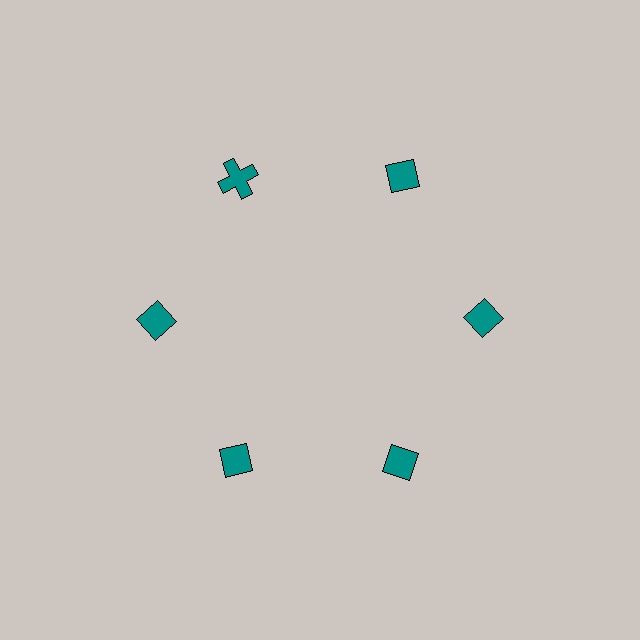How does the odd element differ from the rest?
It has a different shape: cross instead of diamond.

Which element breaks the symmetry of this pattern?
The teal cross at roughly the 11 o'clock position breaks the symmetry. All other shapes are teal diamonds.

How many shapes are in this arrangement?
There are 6 shapes arranged in a ring pattern.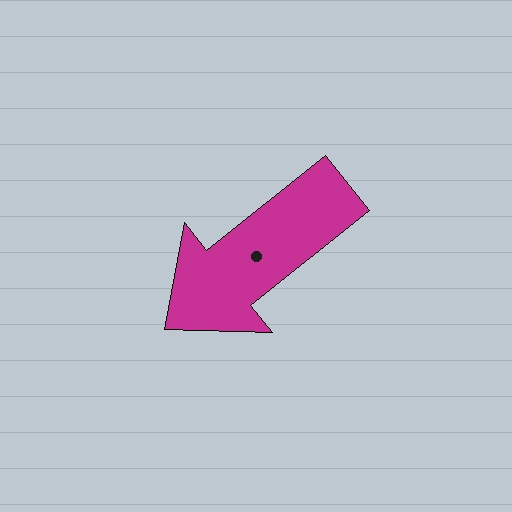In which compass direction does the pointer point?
Southwest.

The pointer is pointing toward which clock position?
Roughly 8 o'clock.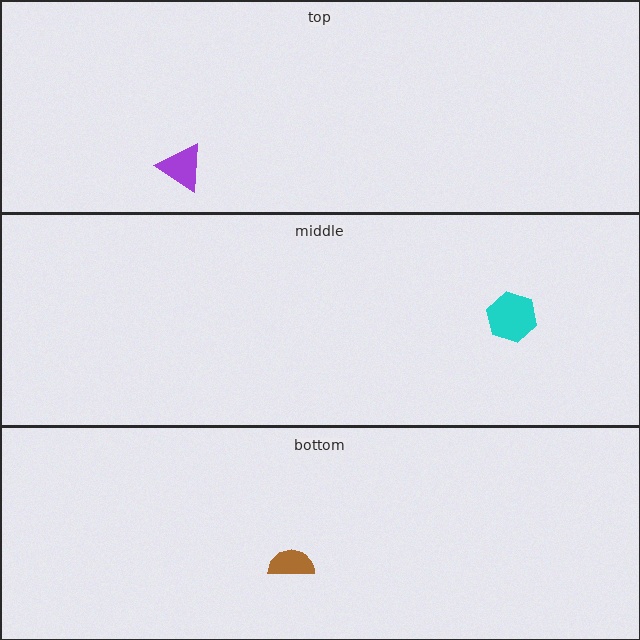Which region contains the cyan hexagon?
The middle region.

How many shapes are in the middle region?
1.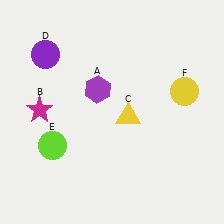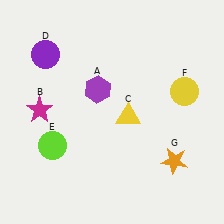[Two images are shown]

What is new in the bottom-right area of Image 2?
An orange star (G) was added in the bottom-right area of Image 2.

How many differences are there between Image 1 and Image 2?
There is 1 difference between the two images.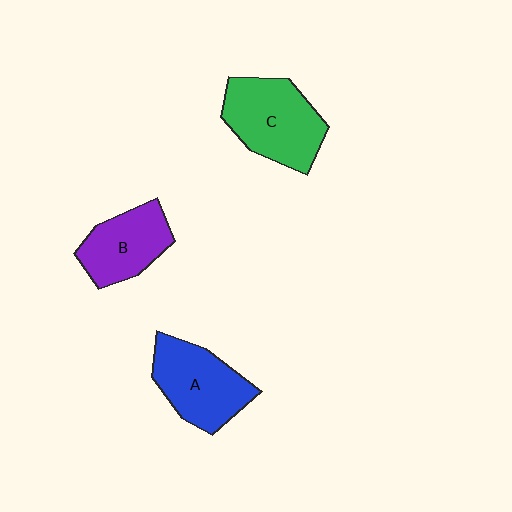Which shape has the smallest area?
Shape B (purple).